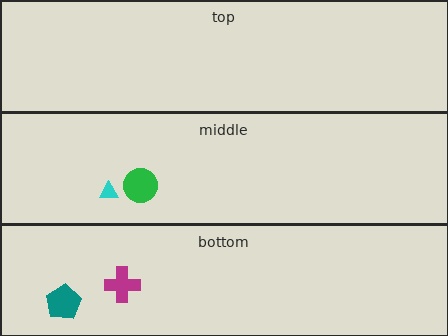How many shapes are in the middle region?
2.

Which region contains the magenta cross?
The bottom region.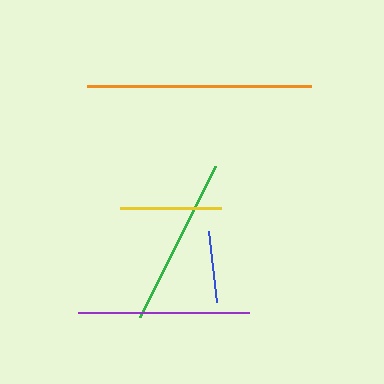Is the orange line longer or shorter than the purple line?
The orange line is longer than the purple line.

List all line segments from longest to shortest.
From longest to shortest: orange, purple, green, yellow, blue.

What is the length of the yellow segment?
The yellow segment is approximately 101 pixels long.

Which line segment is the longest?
The orange line is the longest at approximately 224 pixels.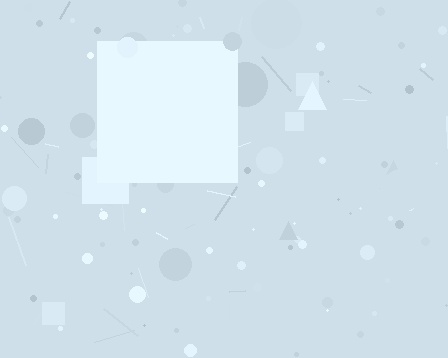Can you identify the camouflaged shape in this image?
The camouflaged shape is a square.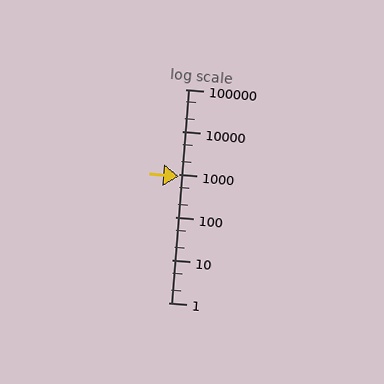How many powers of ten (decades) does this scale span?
The scale spans 5 decades, from 1 to 100000.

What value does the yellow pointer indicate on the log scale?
The pointer indicates approximately 880.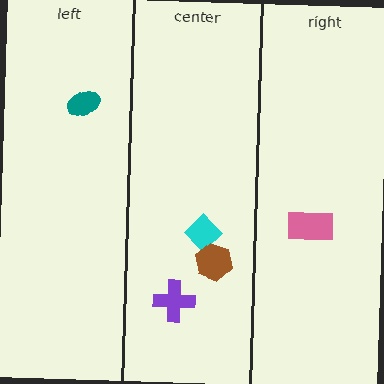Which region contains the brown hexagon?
The center region.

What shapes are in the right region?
The pink rectangle.